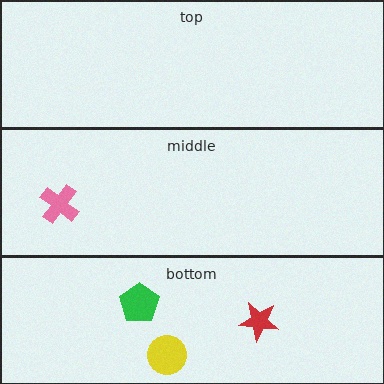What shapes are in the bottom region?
The yellow circle, the green pentagon, the red star.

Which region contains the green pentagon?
The bottom region.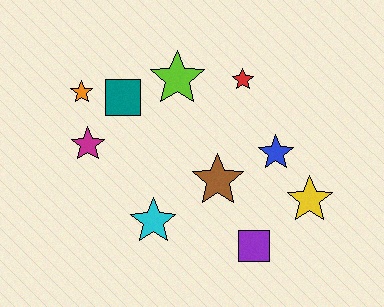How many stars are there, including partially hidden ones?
There are 8 stars.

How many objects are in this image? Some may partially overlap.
There are 10 objects.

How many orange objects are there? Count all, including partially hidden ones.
There is 1 orange object.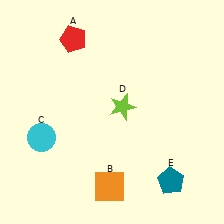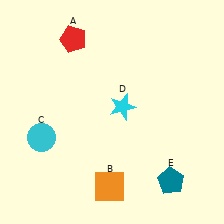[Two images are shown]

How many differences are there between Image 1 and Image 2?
There is 1 difference between the two images.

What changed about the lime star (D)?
In Image 1, D is lime. In Image 2, it changed to cyan.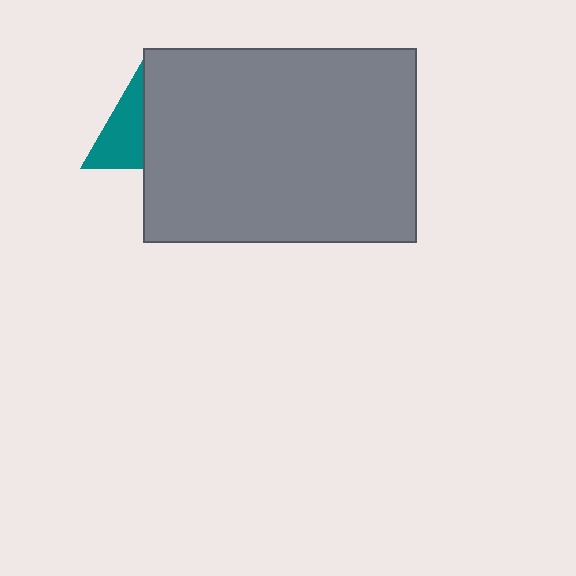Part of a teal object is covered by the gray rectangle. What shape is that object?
It is a triangle.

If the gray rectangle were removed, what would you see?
You would see the complete teal triangle.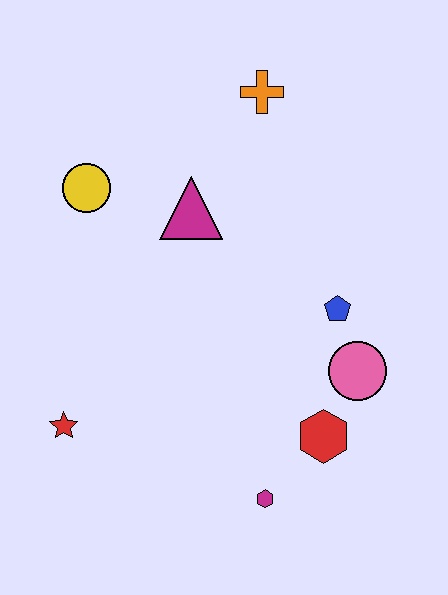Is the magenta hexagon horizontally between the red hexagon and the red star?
Yes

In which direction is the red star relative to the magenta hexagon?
The red star is to the left of the magenta hexagon.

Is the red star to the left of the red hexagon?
Yes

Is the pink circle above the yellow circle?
No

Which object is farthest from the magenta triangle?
The magenta hexagon is farthest from the magenta triangle.